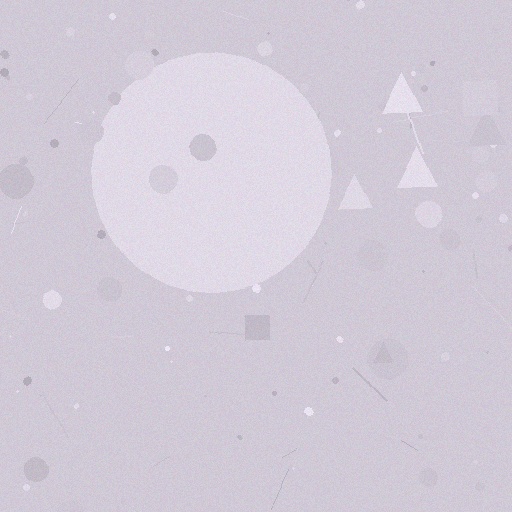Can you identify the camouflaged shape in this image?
The camouflaged shape is a circle.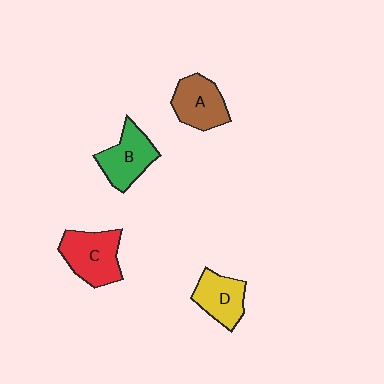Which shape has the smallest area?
Shape D (yellow).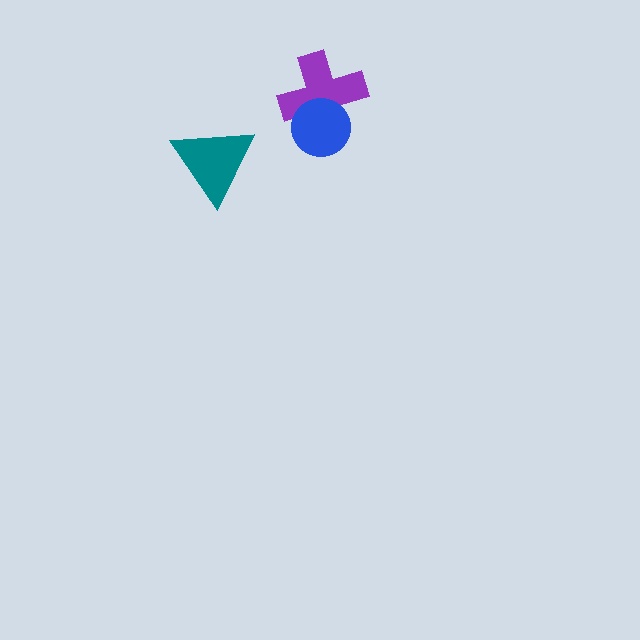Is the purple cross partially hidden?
Yes, it is partially covered by another shape.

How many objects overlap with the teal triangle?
0 objects overlap with the teal triangle.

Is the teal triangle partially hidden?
No, no other shape covers it.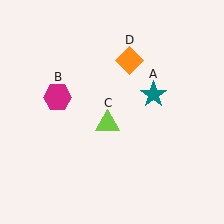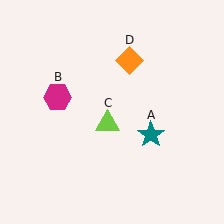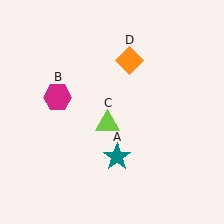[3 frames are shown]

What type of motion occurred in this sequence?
The teal star (object A) rotated clockwise around the center of the scene.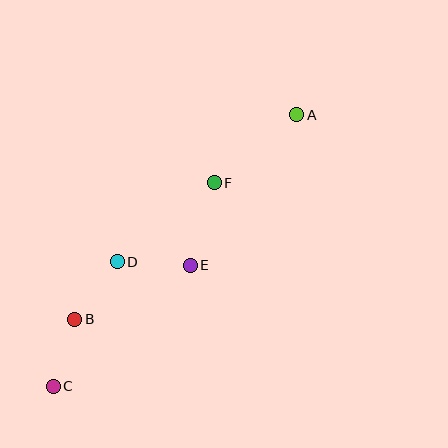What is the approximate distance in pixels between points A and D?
The distance between A and D is approximately 232 pixels.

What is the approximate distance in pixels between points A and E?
The distance between A and E is approximately 184 pixels.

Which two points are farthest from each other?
Points A and C are farthest from each other.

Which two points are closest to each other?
Points B and C are closest to each other.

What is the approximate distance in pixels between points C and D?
The distance between C and D is approximately 140 pixels.